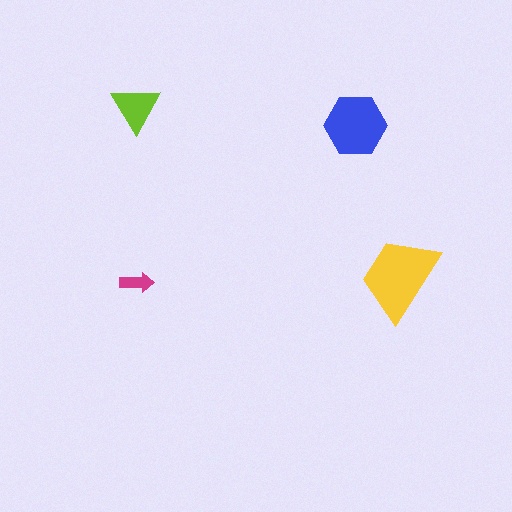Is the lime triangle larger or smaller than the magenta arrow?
Larger.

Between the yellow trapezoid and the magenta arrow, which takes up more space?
The yellow trapezoid.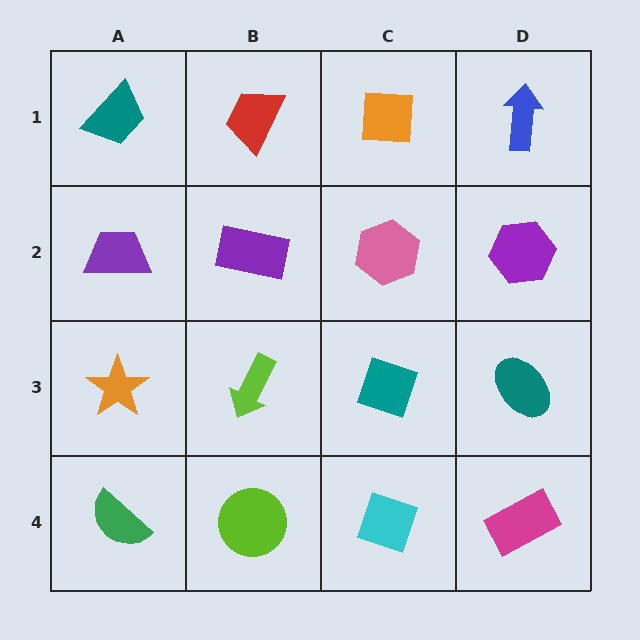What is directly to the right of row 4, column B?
A cyan diamond.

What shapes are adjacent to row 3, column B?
A purple rectangle (row 2, column B), a lime circle (row 4, column B), an orange star (row 3, column A), a teal diamond (row 3, column C).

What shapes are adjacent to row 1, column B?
A purple rectangle (row 2, column B), a teal trapezoid (row 1, column A), an orange square (row 1, column C).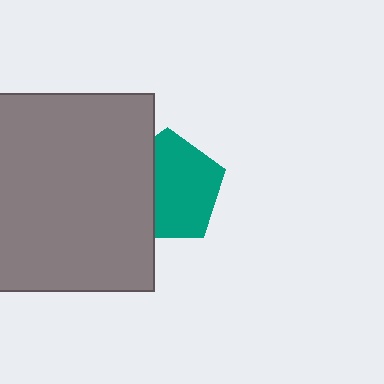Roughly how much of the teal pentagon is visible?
About half of it is visible (roughly 64%).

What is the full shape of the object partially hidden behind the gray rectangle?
The partially hidden object is a teal pentagon.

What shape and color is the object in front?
The object in front is a gray rectangle.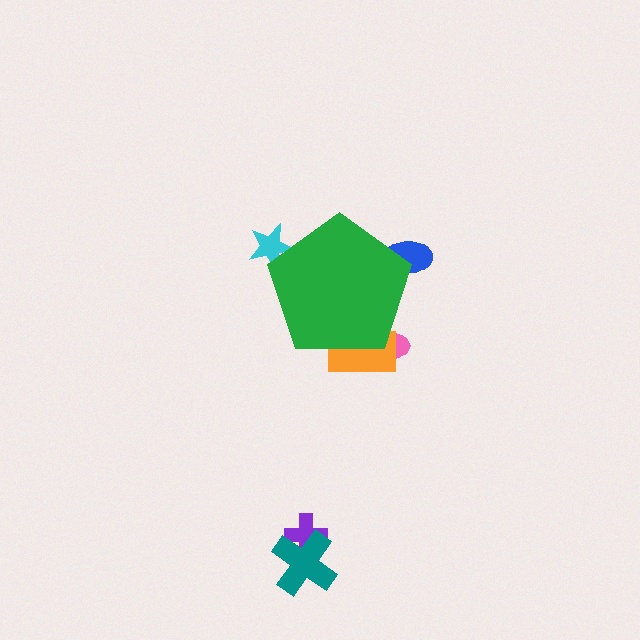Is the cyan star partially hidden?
Yes, the cyan star is partially hidden behind the green pentagon.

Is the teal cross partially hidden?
No, the teal cross is fully visible.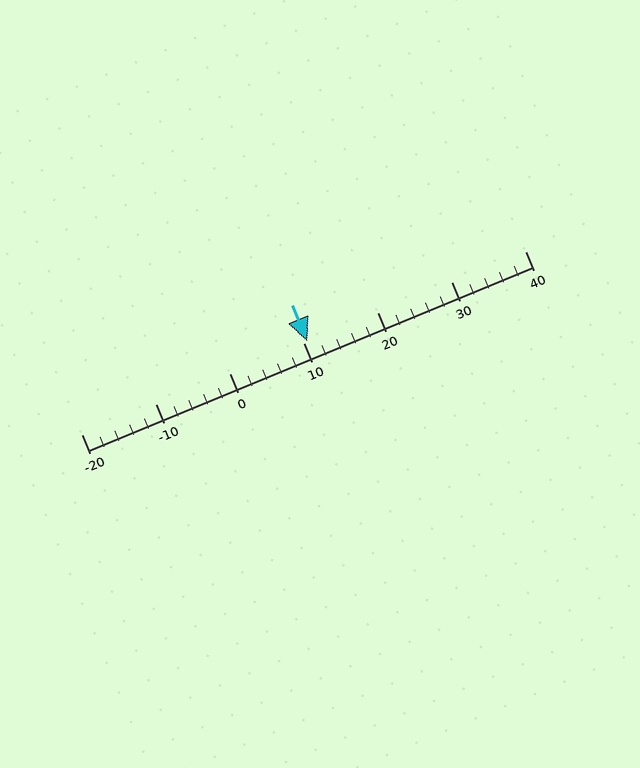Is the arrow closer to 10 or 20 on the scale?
The arrow is closer to 10.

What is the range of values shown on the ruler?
The ruler shows values from -20 to 40.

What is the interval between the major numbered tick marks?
The major tick marks are spaced 10 units apart.